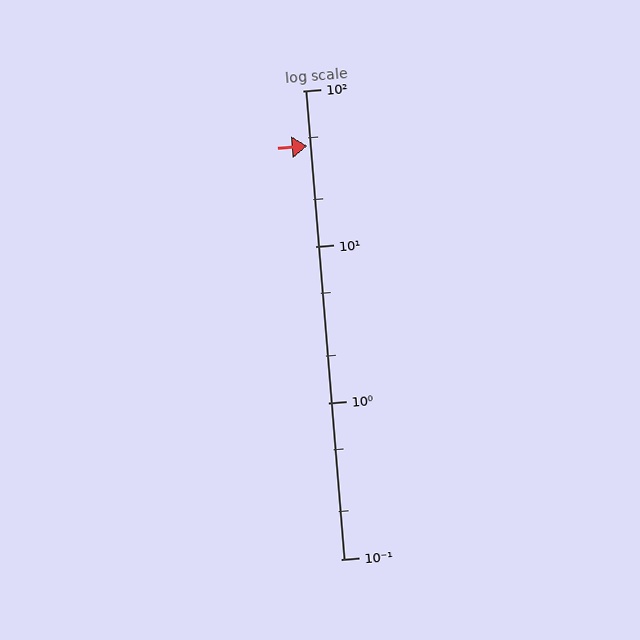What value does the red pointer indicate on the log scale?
The pointer indicates approximately 44.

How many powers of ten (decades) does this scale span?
The scale spans 3 decades, from 0.1 to 100.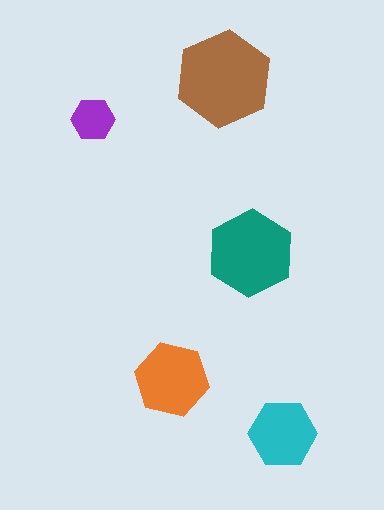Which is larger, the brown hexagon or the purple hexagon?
The brown one.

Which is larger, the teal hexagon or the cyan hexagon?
The teal one.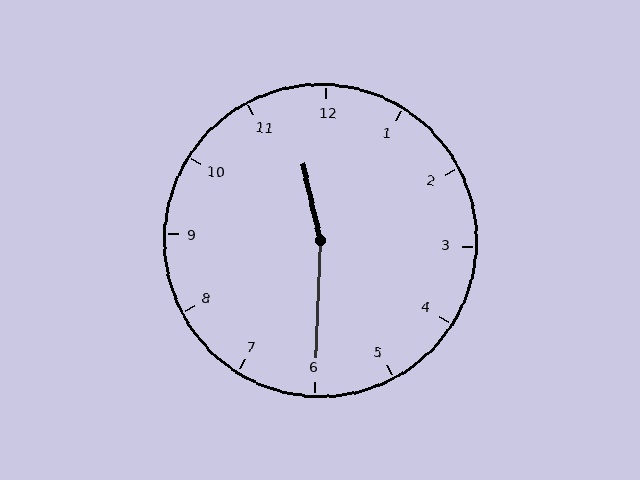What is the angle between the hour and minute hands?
Approximately 165 degrees.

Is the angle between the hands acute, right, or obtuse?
It is obtuse.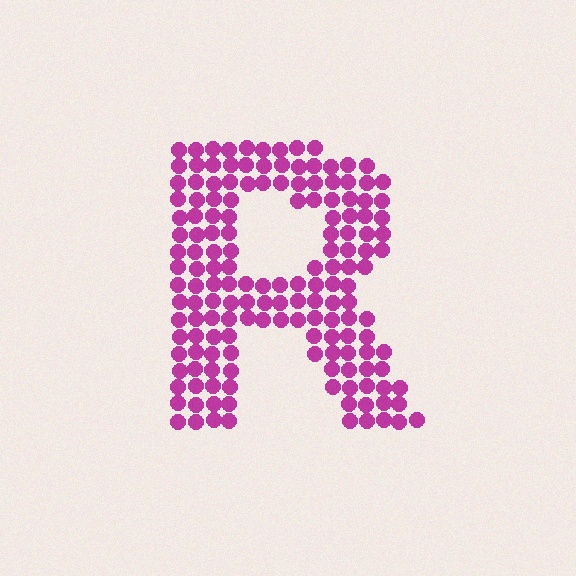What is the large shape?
The large shape is the letter R.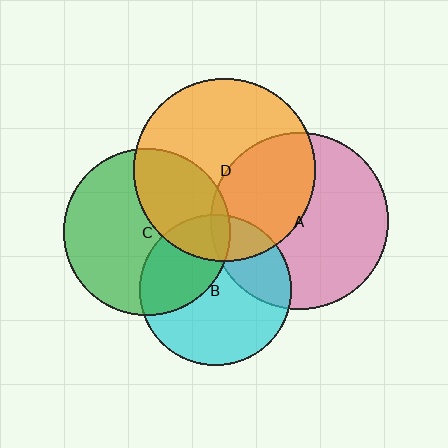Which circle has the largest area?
Circle D (orange).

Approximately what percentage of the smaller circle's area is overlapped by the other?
Approximately 5%.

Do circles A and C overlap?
Yes.